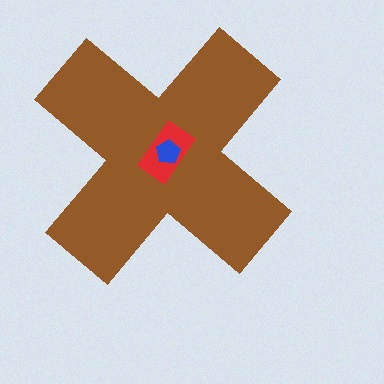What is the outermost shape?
The brown cross.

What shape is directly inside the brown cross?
The red rectangle.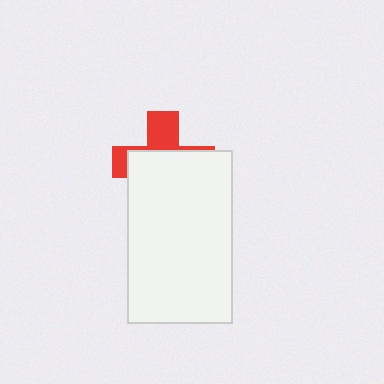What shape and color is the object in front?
The object in front is a white rectangle.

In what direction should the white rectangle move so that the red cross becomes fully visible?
The white rectangle should move down. That is the shortest direction to clear the overlap and leave the red cross fully visible.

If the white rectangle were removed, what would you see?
You would see the complete red cross.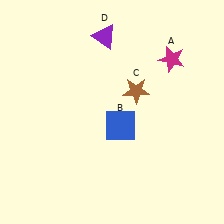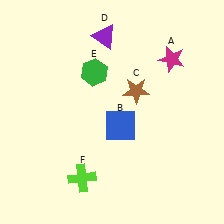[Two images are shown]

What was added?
A green hexagon (E), a lime cross (F) were added in Image 2.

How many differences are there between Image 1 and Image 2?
There are 2 differences between the two images.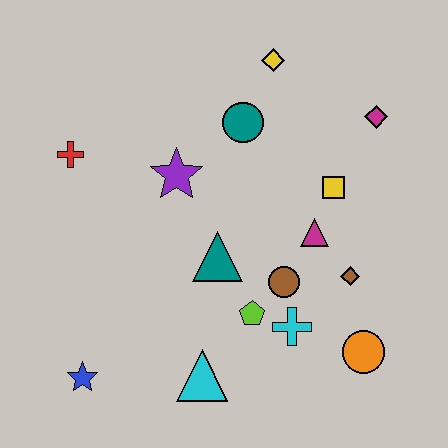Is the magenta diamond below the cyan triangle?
No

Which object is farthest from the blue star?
The magenta diamond is farthest from the blue star.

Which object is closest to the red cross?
The purple star is closest to the red cross.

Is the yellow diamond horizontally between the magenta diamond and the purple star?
Yes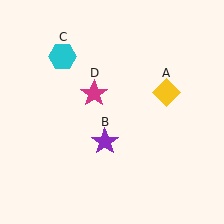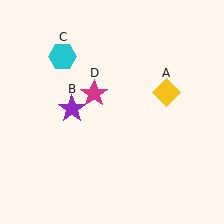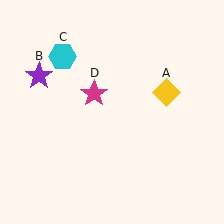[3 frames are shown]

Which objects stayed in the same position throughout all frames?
Yellow diamond (object A) and cyan hexagon (object C) and magenta star (object D) remained stationary.